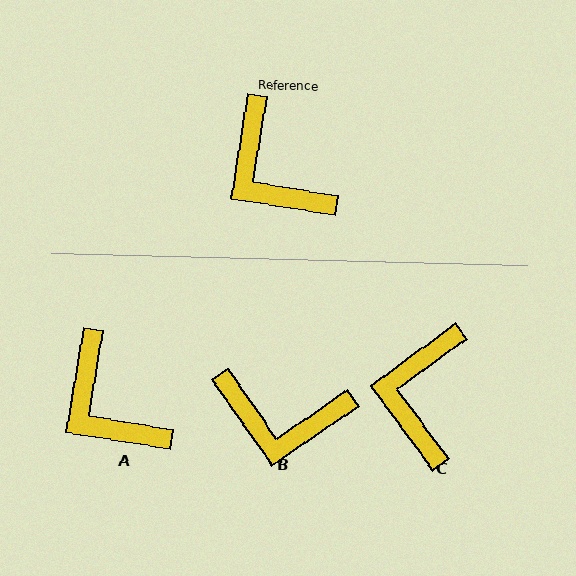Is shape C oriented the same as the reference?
No, it is off by about 44 degrees.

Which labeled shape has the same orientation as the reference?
A.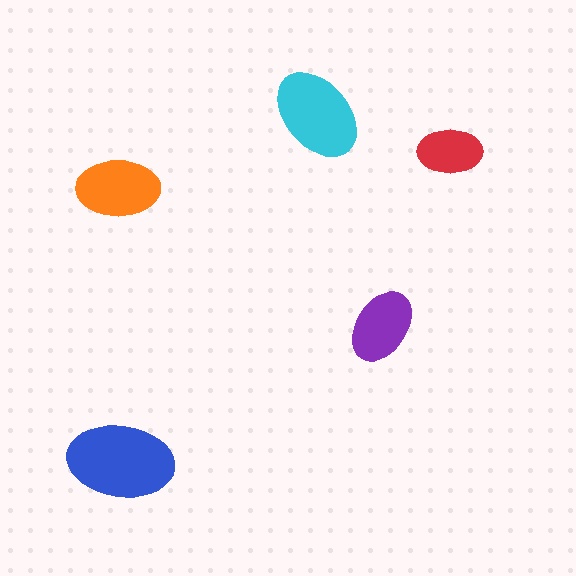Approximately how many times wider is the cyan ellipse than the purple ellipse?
About 1.5 times wider.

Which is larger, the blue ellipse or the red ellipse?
The blue one.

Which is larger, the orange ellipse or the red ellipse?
The orange one.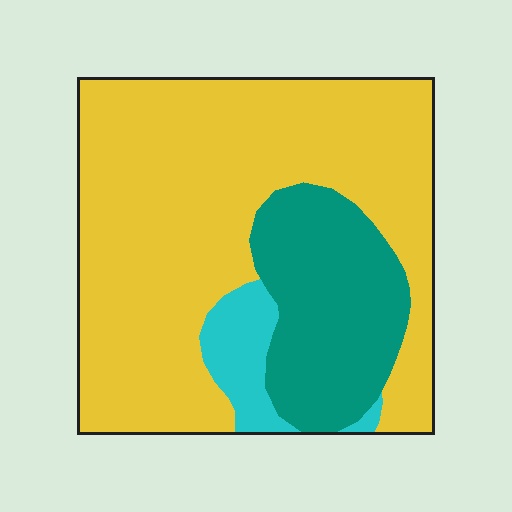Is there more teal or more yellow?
Yellow.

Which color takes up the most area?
Yellow, at roughly 70%.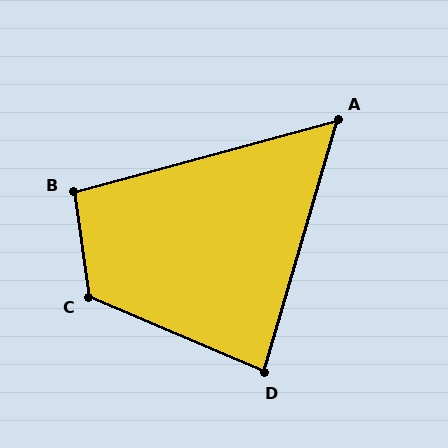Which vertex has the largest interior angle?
C, at approximately 121 degrees.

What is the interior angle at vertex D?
Approximately 83 degrees (acute).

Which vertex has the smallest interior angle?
A, at approximately 59 degrees.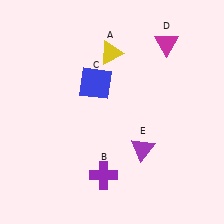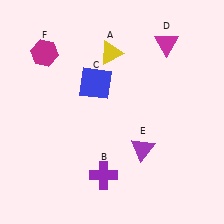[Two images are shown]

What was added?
A magenta hexagon (F) was added in Image 2.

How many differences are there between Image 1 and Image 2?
There is 1 difference between the two images.